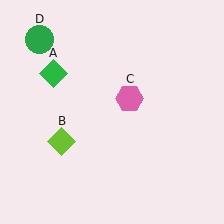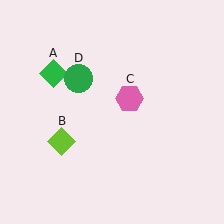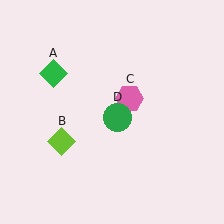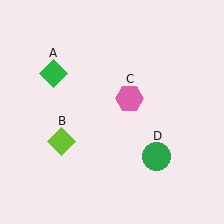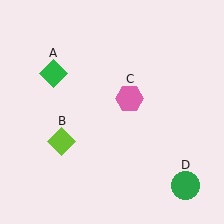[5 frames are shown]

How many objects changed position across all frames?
1 object changed position: green circle (object D).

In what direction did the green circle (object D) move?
The green circle (object D) moved down and to the right.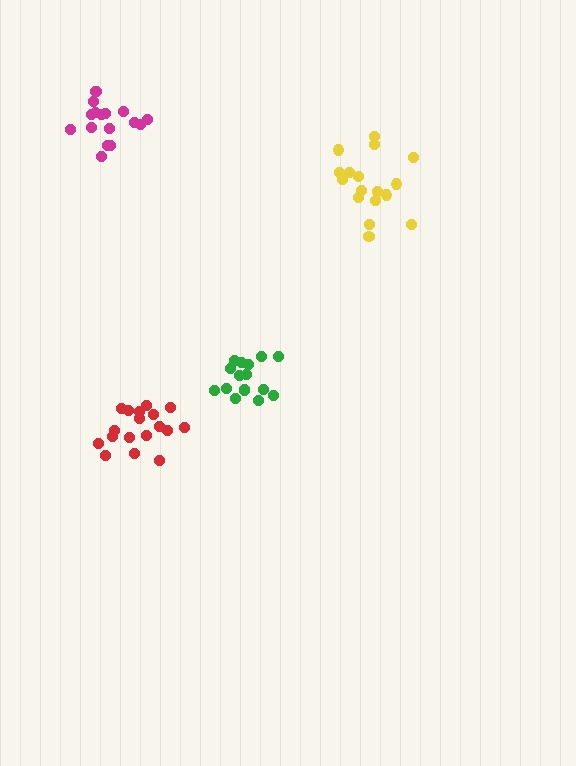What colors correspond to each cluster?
The clusters are colored: red, green, magenta, yellow.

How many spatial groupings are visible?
There are 4 spatial groupings.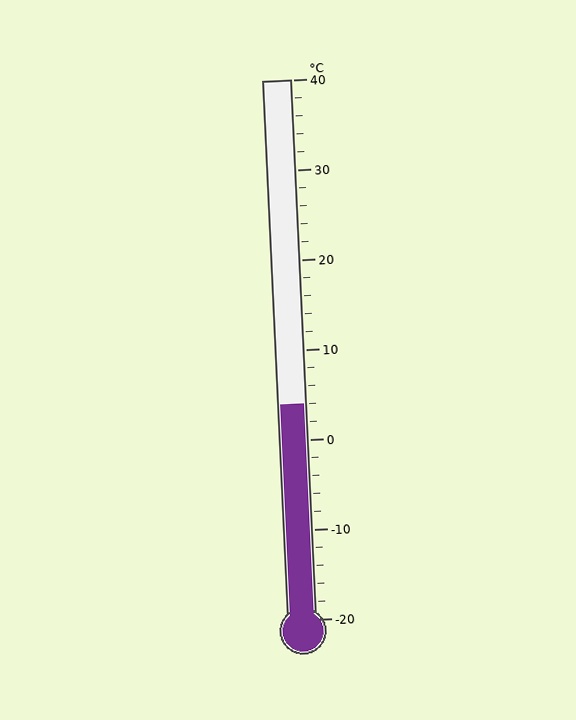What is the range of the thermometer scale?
The thermometer scale ranges from -20°C to 40°C.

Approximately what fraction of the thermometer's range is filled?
The thermometer is filled to approximately 40% of its range.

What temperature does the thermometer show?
The thermometer shows approximately 4°C.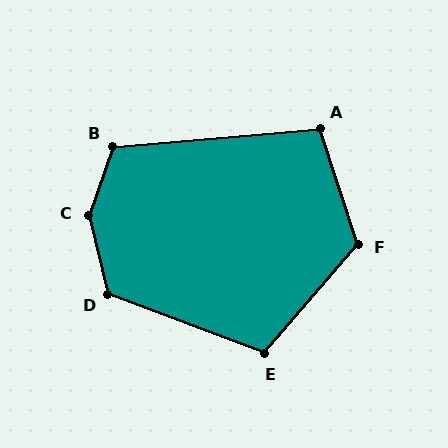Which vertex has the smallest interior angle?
A, at approximately 103 degrees.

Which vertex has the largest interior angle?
C, at approximately 147 degrees.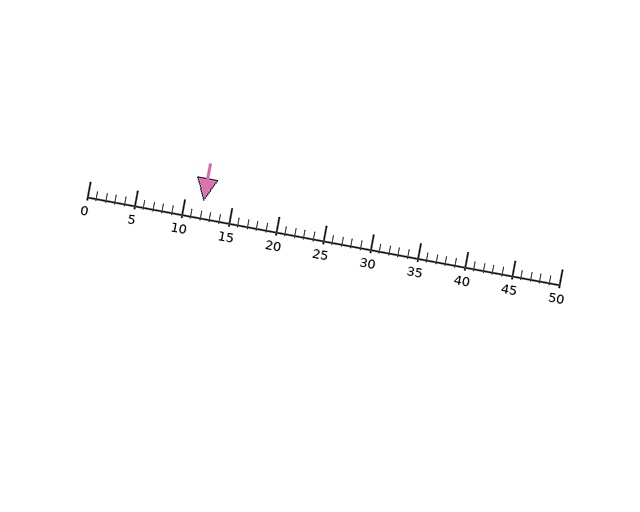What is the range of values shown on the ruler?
The ruler shows values from 0 to 50.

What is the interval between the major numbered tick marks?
The major tick marks are spaced 5 units apart.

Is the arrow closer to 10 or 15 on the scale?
The arrow is closer to 10.